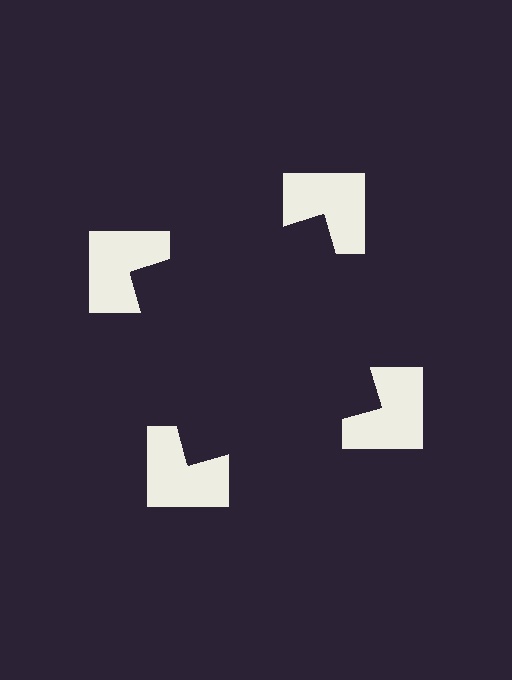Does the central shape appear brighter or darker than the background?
It typically appears slightly darker than the background, even though no actual brightness change is drawn.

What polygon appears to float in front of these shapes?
An illusory square — its edges are inferred from the aligned wedge cuts in the notched squares, not physically drawn.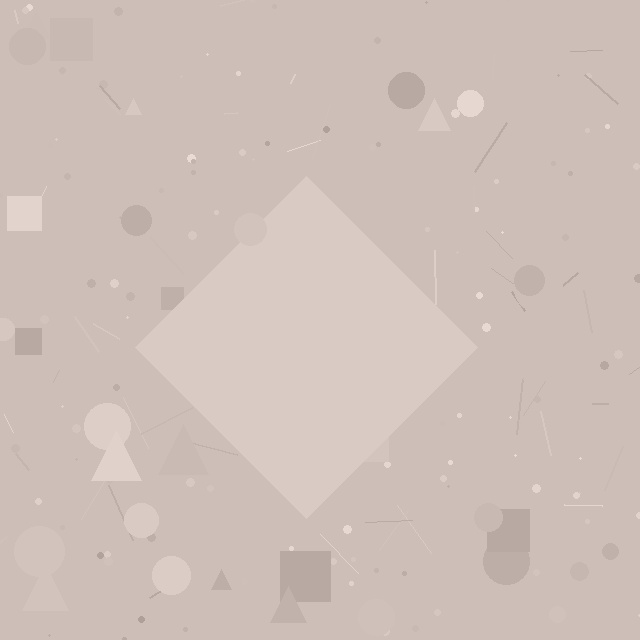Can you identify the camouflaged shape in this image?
The camouflaged shape is a diamond.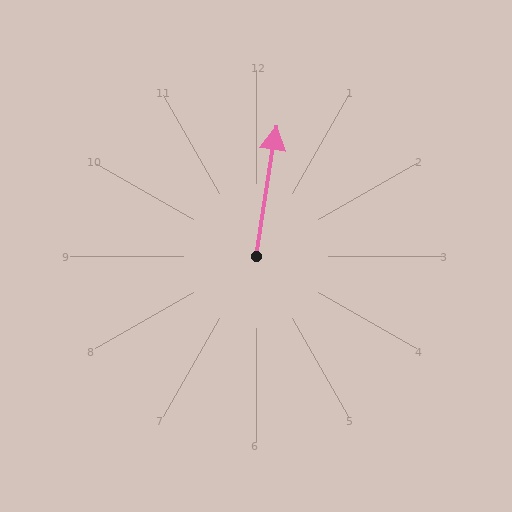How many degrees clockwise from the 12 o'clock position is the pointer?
Approximately 9 degrees.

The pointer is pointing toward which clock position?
Roughly 12 o'clock.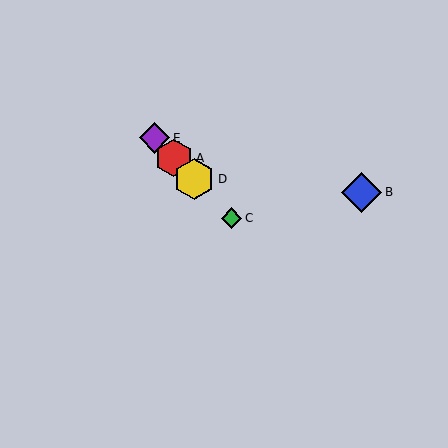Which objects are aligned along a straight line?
Objects A, C, D, E are aligned along a straight line.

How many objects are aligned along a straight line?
4 objects (A, C, D, E) are aligned along a straight line.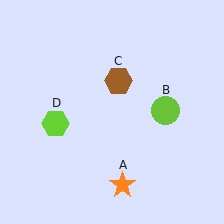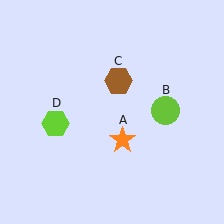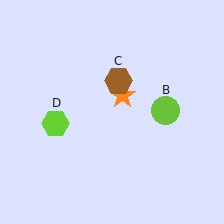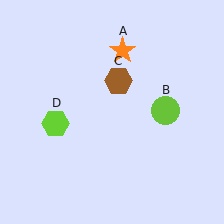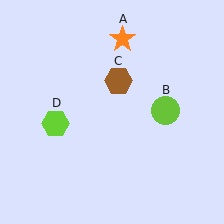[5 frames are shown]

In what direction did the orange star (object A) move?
The orange star (object A) moved up.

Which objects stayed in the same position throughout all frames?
Lime circle (object B) and brown hexagon (object C) and lime hexagon (object D) remained stationary.